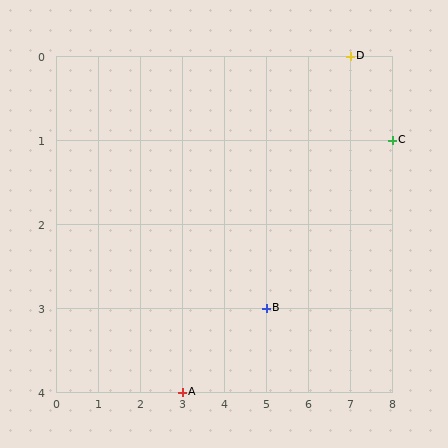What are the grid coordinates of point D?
Point D is at grid coordinates (7, 0).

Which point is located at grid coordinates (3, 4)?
Point A is at (3, 4).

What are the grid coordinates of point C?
Point C is at grid coordinates (8, 1).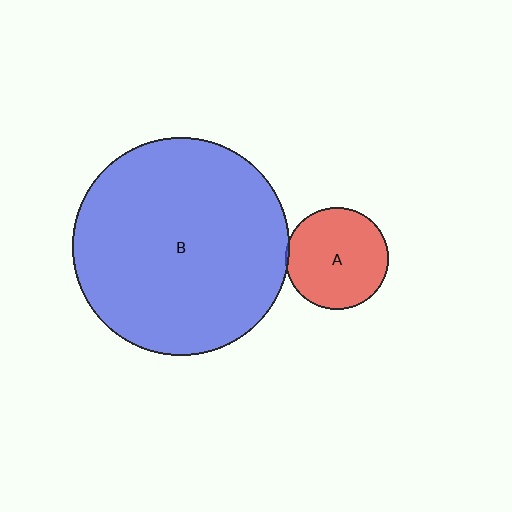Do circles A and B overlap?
Yes.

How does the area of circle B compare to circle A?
Approximately 4.5 times.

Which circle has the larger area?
Circle B (blue).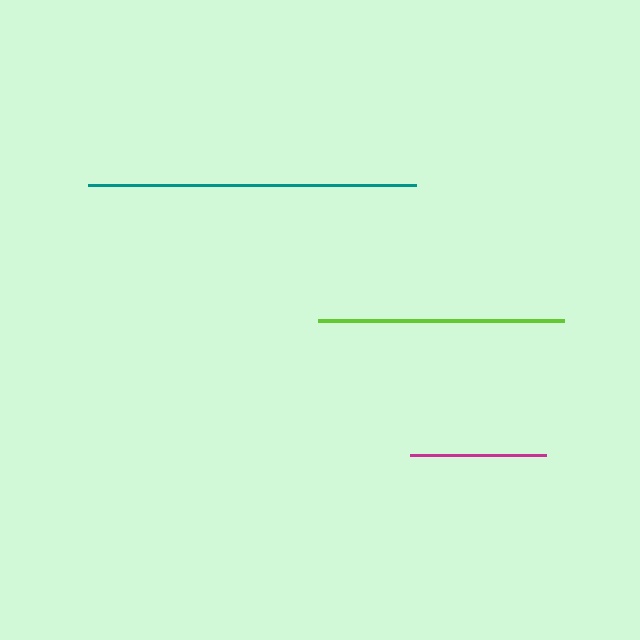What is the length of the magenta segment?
The magenta segment is approximately 136 pixels long.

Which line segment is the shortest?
The magenta line is the shortest at approximately 136 pixels.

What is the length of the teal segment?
The teal segment is approximately 328 pixels long.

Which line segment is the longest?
The teal line is the longest at approximately 328 pixels.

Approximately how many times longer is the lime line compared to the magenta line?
The lime line is approximately 1.8 times the length of the magenta line.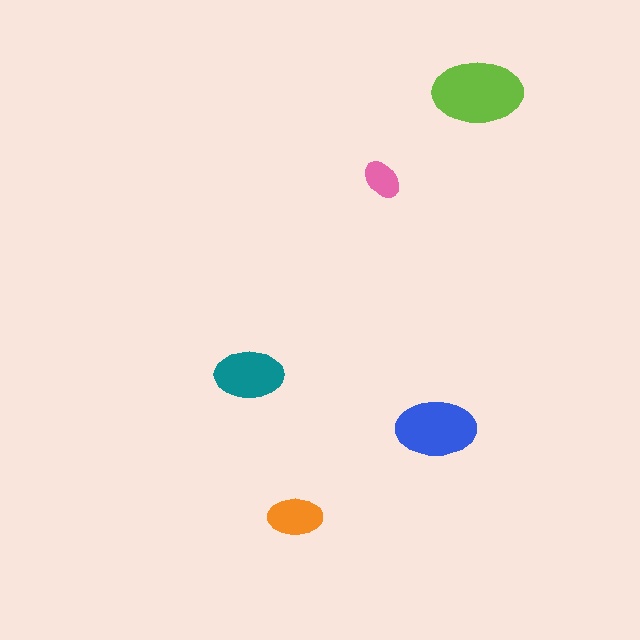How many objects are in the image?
There are 5 objects in the image.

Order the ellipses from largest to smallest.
the lime one, the blue one, the teal one, the orange one, the pink one.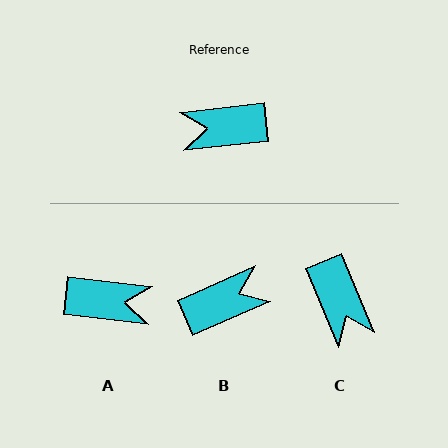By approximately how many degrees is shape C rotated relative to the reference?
Approximately 106 degrees counter-clockwise.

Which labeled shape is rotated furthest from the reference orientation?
A, about 167 degrees away.